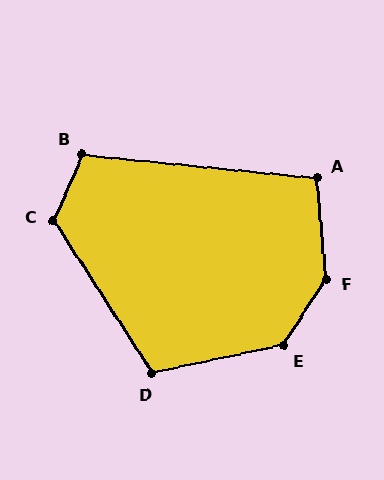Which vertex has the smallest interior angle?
A, at approximately 101 degrees.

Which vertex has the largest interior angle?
F, at approximately 142 degrees.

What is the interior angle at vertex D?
Approximately 110 degrees (obtuse).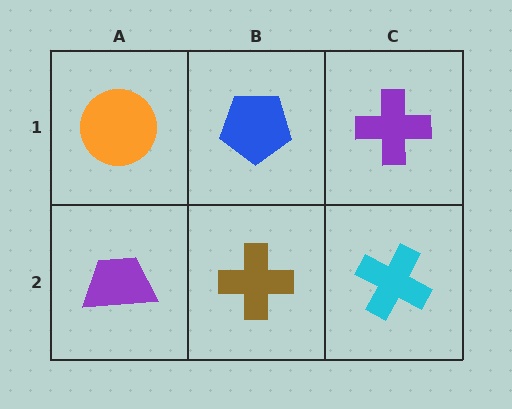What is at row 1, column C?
A purple cross.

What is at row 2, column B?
A brown cross.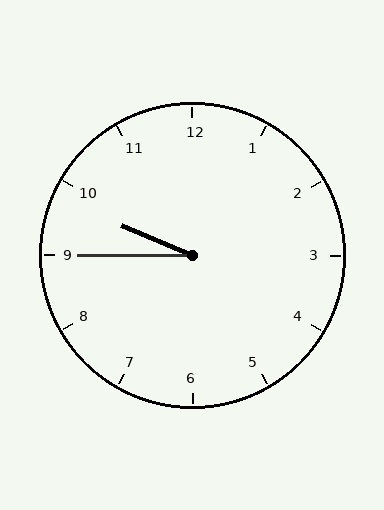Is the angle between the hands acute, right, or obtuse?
It is acute.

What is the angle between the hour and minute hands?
Approximately 22 degrees.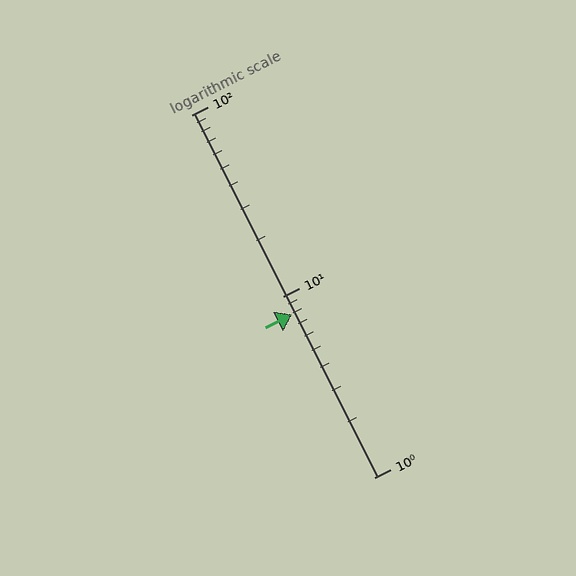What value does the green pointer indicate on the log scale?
The pointer indicates approximately 7.9.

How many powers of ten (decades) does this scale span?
The scale spans 2 decades, from 1 to 100.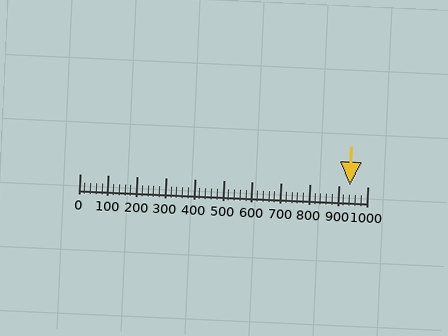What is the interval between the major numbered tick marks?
The major tick marks are spaced 100 units apart.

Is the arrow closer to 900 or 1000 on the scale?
The arrow is closer to 900.